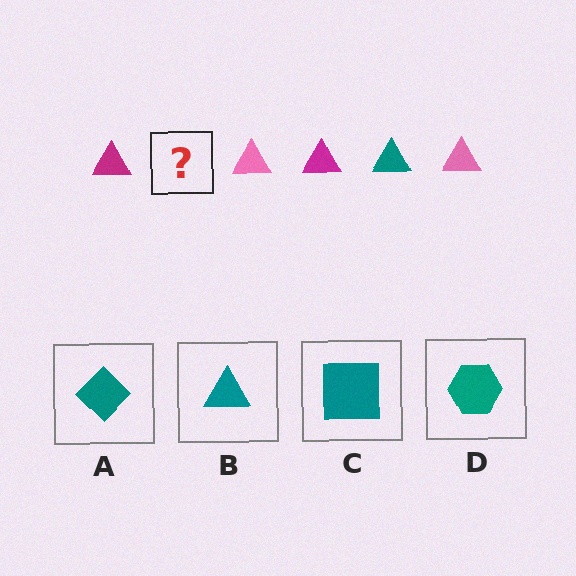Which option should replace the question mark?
Option B.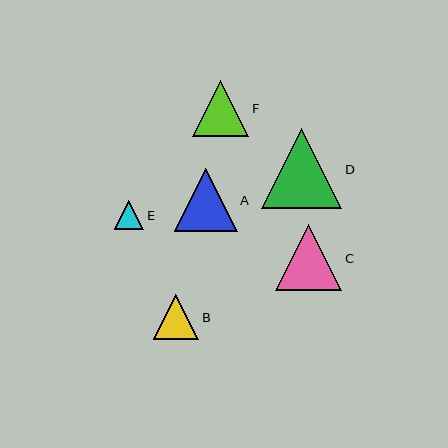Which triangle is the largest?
Triangle D is the largest with a size of approximately 80 pixels.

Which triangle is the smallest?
Triangle E is the smallest with a size of approximately 29 pixels.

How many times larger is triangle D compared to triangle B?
Triangle D is approximately 1.7 times the size of triangle B.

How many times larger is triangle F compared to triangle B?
Triangle F is approximately 1.2 times the size of triangle B.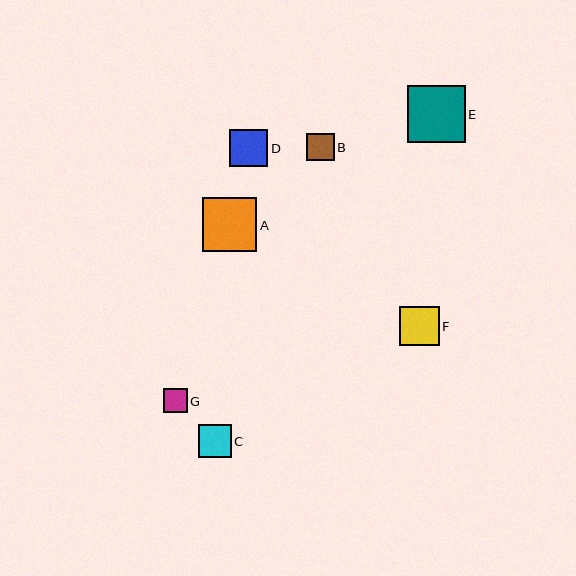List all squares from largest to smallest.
From largest to smallest: E, A, F, D, C, B, G.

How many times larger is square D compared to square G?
Square D is approximately 1.6 times the size of square G.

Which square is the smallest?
Square G is the smallest with a size of approximately 24 pixels.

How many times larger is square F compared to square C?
Square F is approximately 1.2 times the size of square C.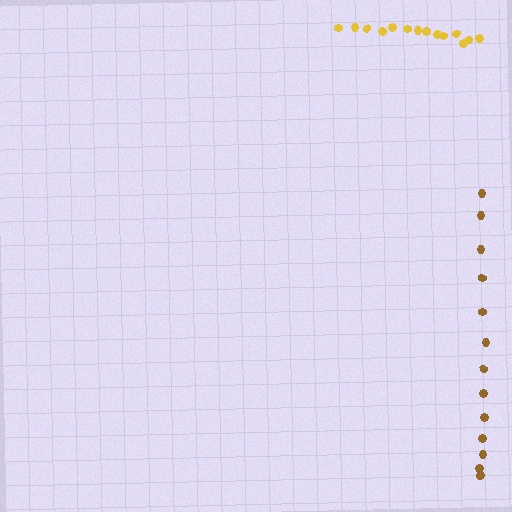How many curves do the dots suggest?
There are 2 distinct paths.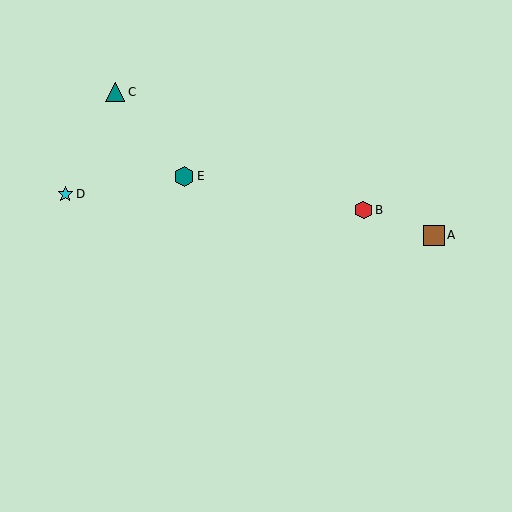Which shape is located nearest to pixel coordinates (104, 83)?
The teal triangle (labeled C) at (115, 92) is nearest to that location.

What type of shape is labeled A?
Shape A is a brown square.